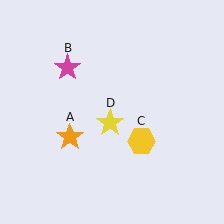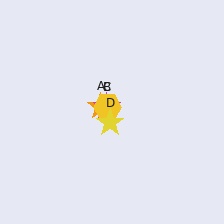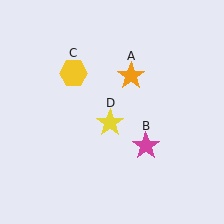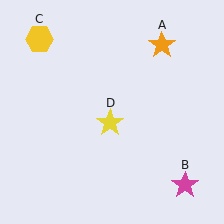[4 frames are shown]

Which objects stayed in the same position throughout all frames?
Yellow star (object D) remained stationary.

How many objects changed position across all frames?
3 objects changed position: orange star (object A), magenta star (object B), yellow hexagon (object C).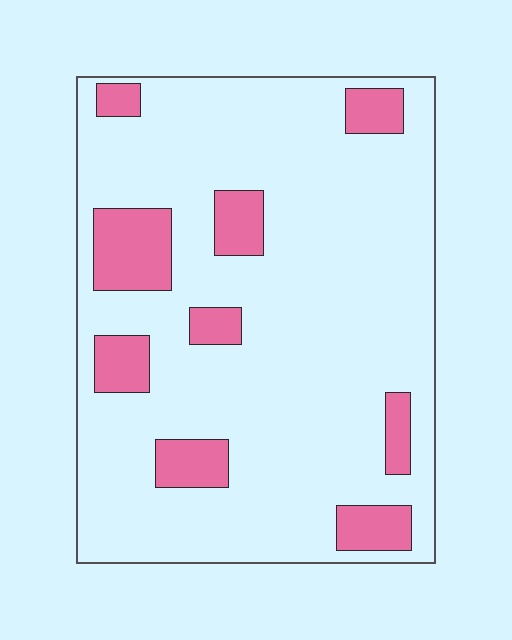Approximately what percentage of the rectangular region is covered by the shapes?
Approximately 15%.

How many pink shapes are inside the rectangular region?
9.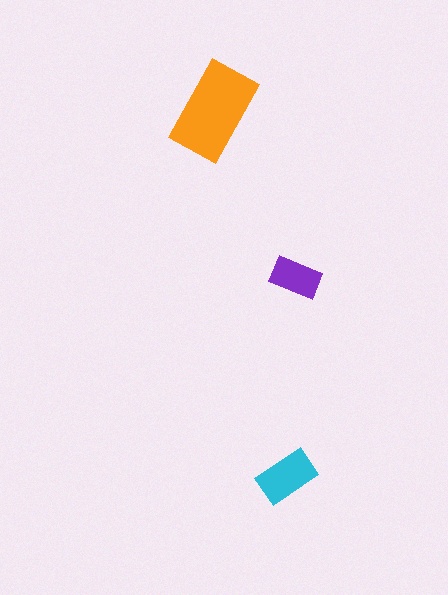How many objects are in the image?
There are 3 objects in the image.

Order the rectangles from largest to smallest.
the orange one, the cyan one, the purple one.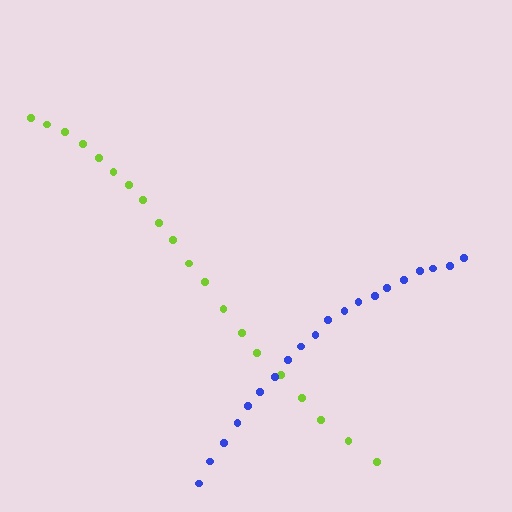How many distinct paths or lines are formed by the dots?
There are 2 distinct paths.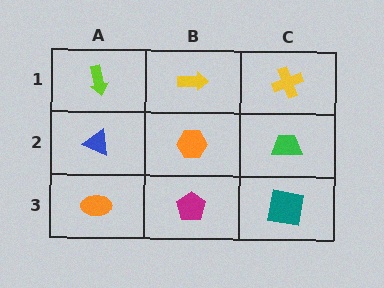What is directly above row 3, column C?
A green trapezoid.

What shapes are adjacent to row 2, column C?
A yellow cross (row 1, column C), a teal square (row 3, column C), an orange hexagon (row 2, column B).